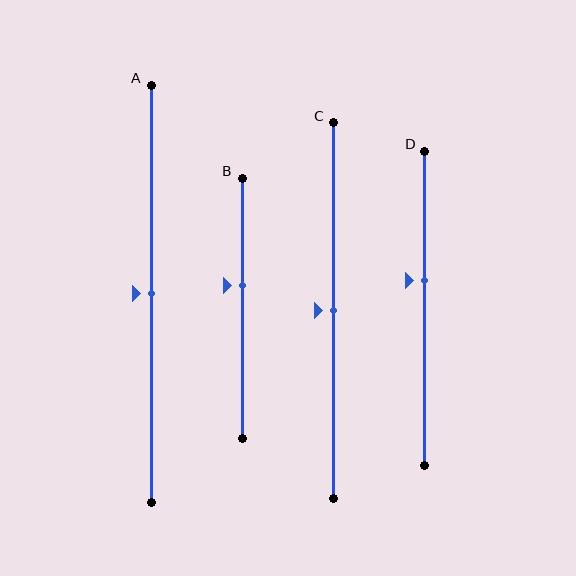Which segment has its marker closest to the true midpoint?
Segment A has its marker closest to the true midpoint.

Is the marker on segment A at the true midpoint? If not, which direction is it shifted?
Yes, the marker on segment A is at the true midpoint.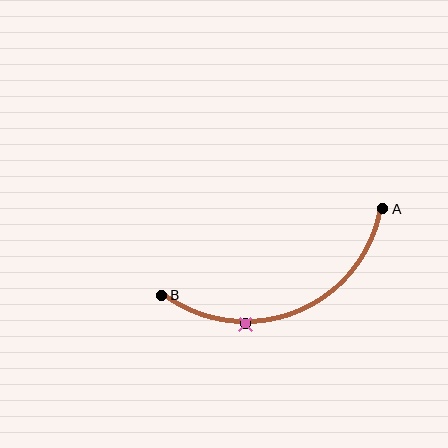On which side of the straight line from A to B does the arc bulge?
The arc bulges below the straight line connecting A and B.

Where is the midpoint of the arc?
The arc midpoint is the point on the curve farthest from the straight line joining A and B. It sits below that line.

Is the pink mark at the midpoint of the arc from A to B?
No. The pink mark lies on the arc but is closer to endpoint B. The arc midpoint would be at the point on the curve equidistant along the arc from both A and B.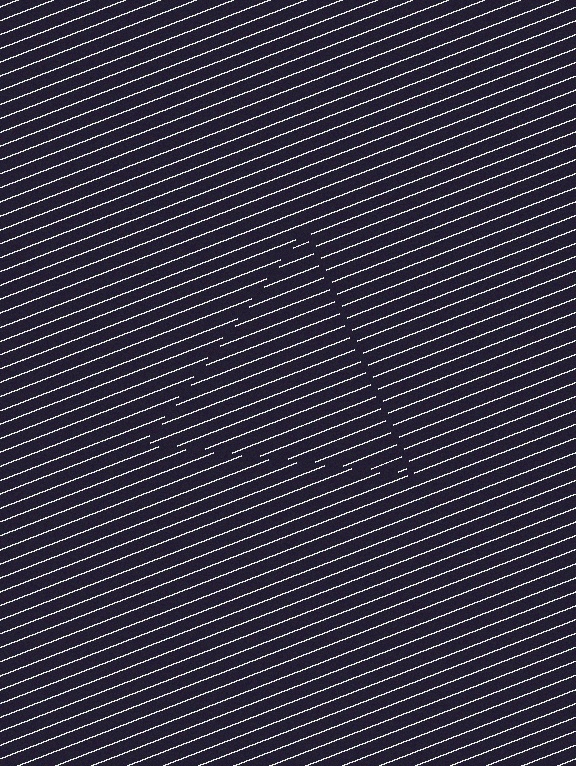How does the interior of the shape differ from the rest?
The interior of the shape contains the same grating, shifted by half a period — the contour is defined by the phase discontinuity where line-ends from the inner and outer gratings abut.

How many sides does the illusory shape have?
3 sides — the line-ends trace a triangle.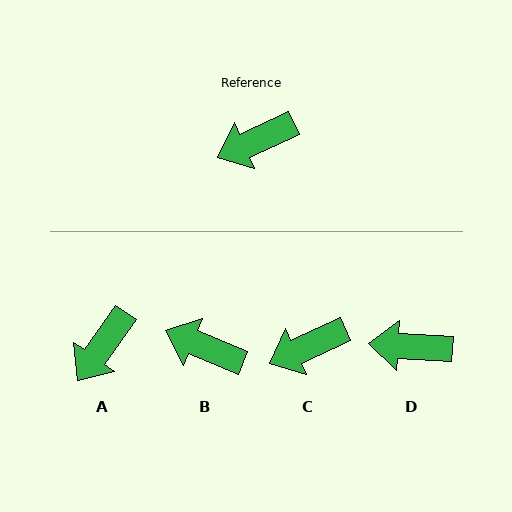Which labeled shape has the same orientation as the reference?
C.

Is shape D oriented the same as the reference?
No, it is off by about 28 degrees.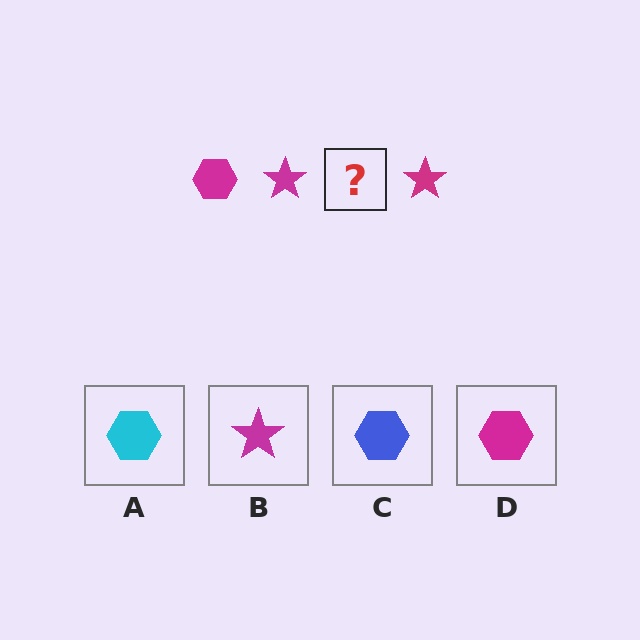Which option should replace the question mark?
Option D.